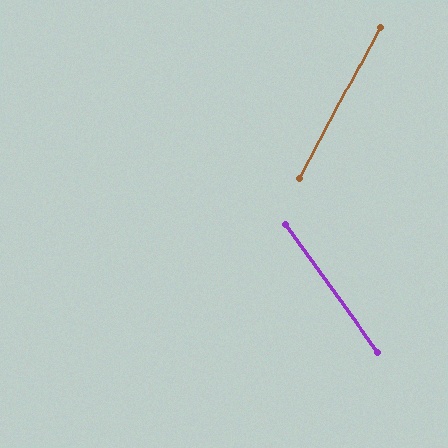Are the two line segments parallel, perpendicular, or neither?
Neither parallel nor perpendicular — they differ by about 64°.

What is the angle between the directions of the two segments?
Approximately 64 degrees.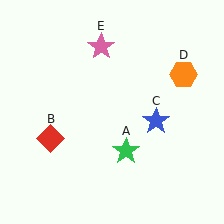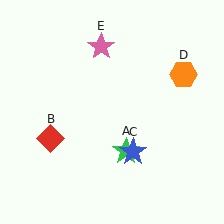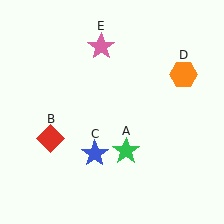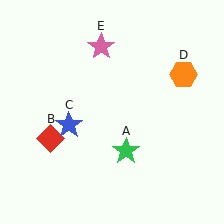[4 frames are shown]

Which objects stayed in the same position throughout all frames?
Green star (object A) and red diamond (object B) and orange hexagon (object D) and pink star (object E) remained stationary.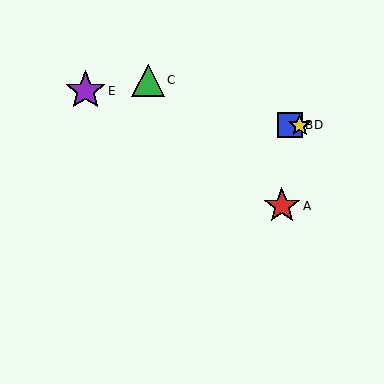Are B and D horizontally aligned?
Yes, both are at y≈125.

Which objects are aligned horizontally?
Objects B, D are aligned horizontally.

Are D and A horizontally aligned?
No, D is at y≈125 and A is at y≈206.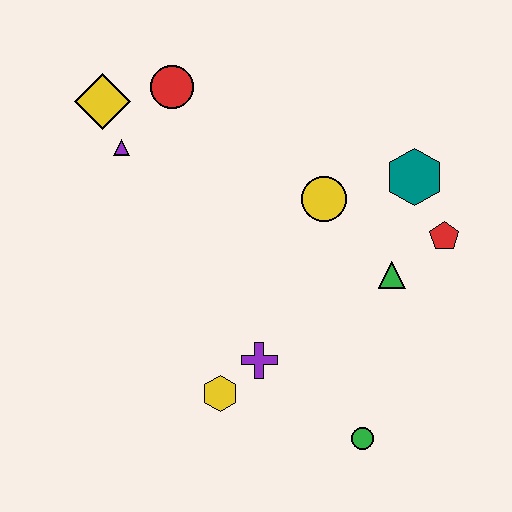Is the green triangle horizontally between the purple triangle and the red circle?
No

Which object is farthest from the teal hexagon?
The yellow diamond is farthest from the teal hexagon.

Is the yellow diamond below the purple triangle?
No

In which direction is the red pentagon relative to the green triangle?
The red pentagon is to the right of the green triangle.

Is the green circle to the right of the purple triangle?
Yes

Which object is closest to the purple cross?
The yellow hexagon is closest to the purple cross.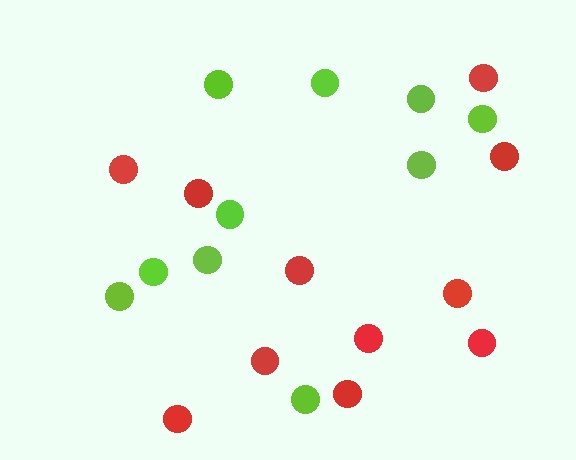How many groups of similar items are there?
There are 2 groups: one group of red circles (11) and one group of lime circles (10).